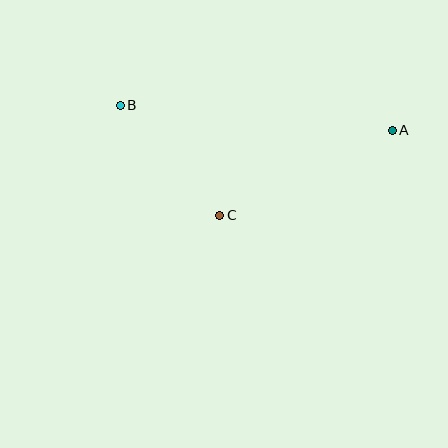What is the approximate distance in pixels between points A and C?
The distance between A and C is approximately 192 pixels.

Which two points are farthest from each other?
Points A and B are farthest from each other.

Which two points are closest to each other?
Points B and C are closest to each other.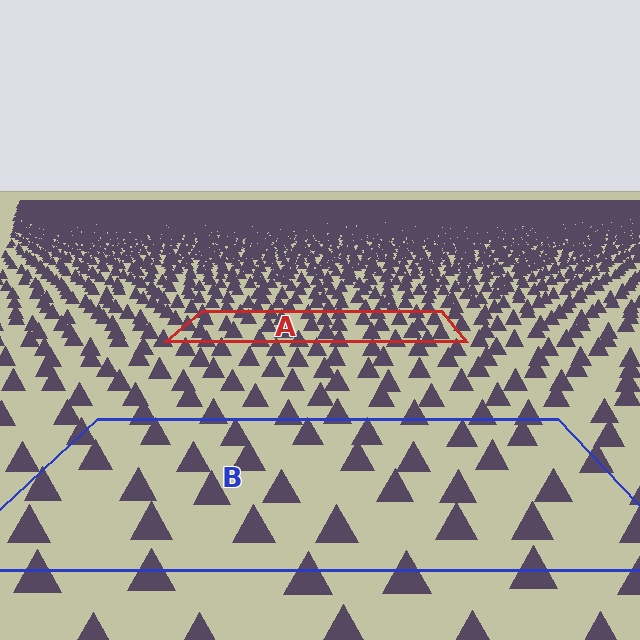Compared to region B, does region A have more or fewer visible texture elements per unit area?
Region A has more texture elements per unit area — they are packed more densely because it is farther away.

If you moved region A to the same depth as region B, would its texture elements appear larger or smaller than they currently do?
They would appear larger. At a closer depth, the same texture elements are projected at a bigger on-screen size.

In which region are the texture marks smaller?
The texture marks are smaller in region A, because it is farther away.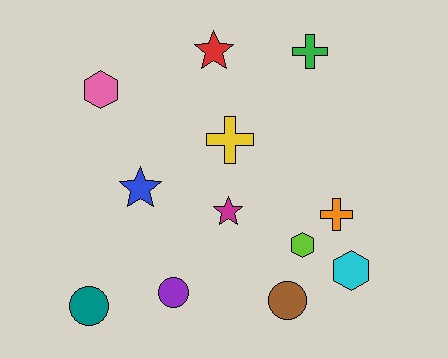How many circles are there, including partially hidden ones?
There are 3 circles.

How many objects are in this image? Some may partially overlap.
There are 12 objects.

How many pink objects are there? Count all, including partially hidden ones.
There is 1 pink object.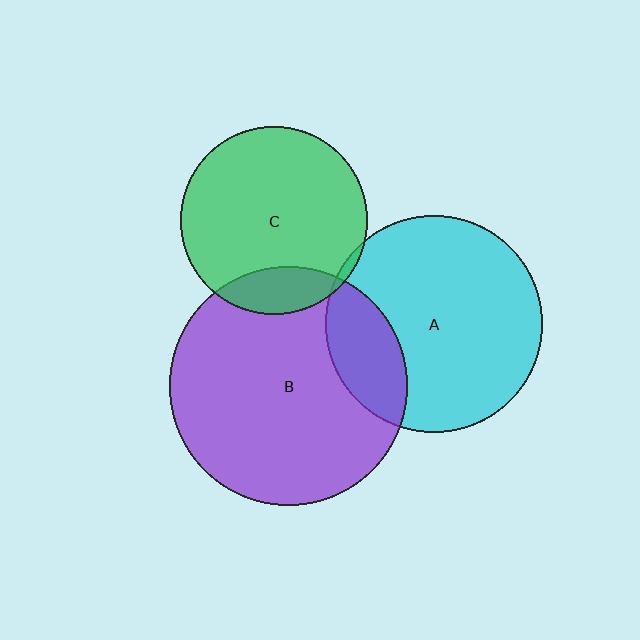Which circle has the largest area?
Circle B (purple).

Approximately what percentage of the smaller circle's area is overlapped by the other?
Approximately 5%.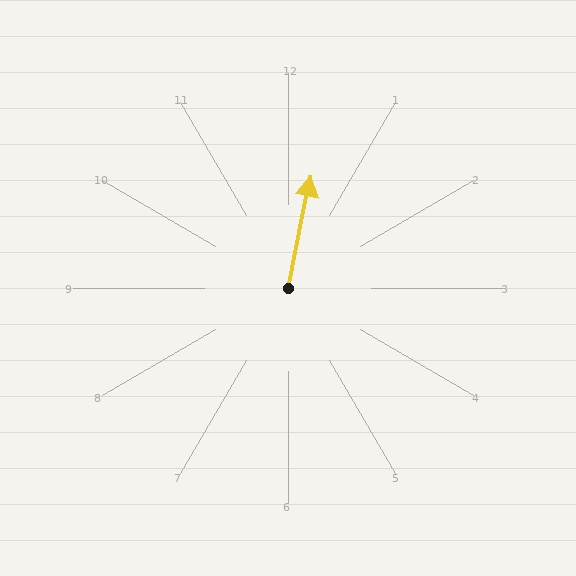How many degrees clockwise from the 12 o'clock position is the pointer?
Approximately 12 degrees.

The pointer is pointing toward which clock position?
Roughly 12 o'clock.